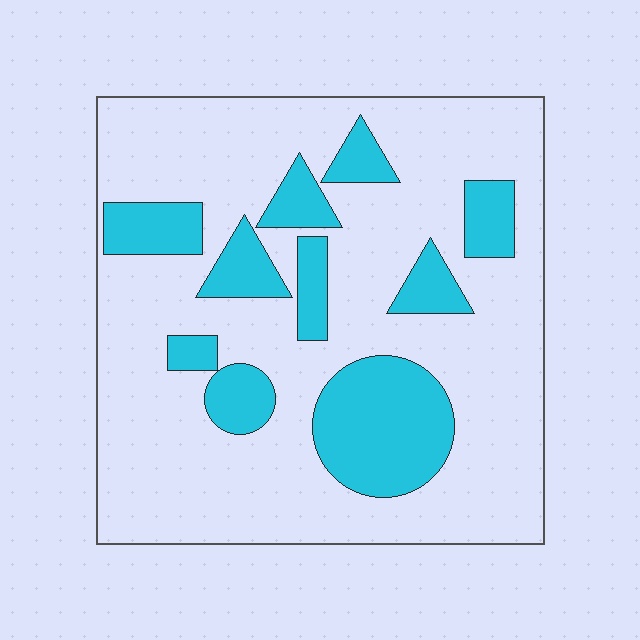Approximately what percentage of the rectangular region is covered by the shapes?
Approximately 25%.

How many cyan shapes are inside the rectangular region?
10.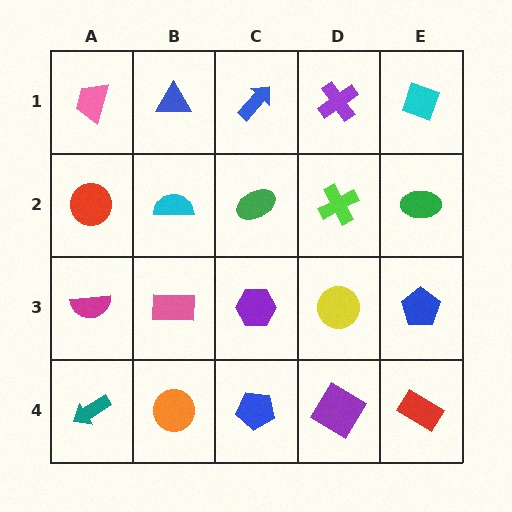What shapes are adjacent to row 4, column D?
A yellow circle (row 3, column D), a blue pentagon (row 4, column C), a red rectangle (row 4, column E).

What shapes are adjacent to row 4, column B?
A pink rectangle (row 3, column B), a teal arrow (row 4, column A), a blue pentagon (row 4, column C).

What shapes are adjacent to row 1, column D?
A lime cross (row 2, column D), a blue arrow (row 1, column C), a cyan diamond (row 1, column E).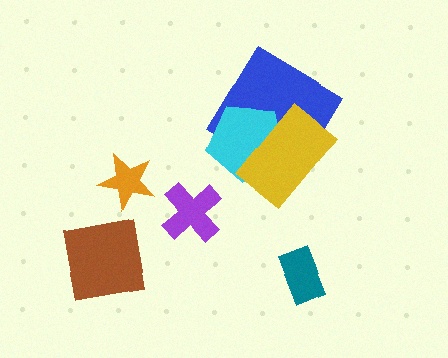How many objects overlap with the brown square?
0 objects overlap with the brown square.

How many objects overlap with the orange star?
0 objects overlap with the orange star.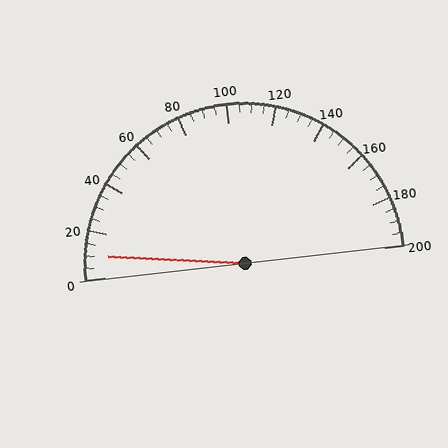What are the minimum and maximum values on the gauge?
The gauge ranges from 0 to 200.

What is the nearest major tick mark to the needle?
The nearest major tick mark is 0.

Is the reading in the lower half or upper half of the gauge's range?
The reading is in the lower half of the range (0 to 200).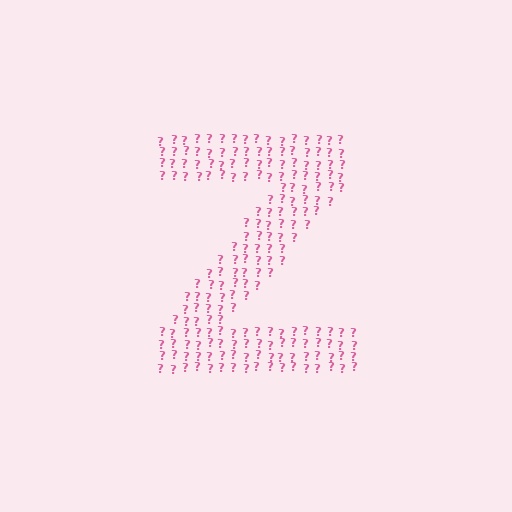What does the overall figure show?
The overall figure shows the letter Z.